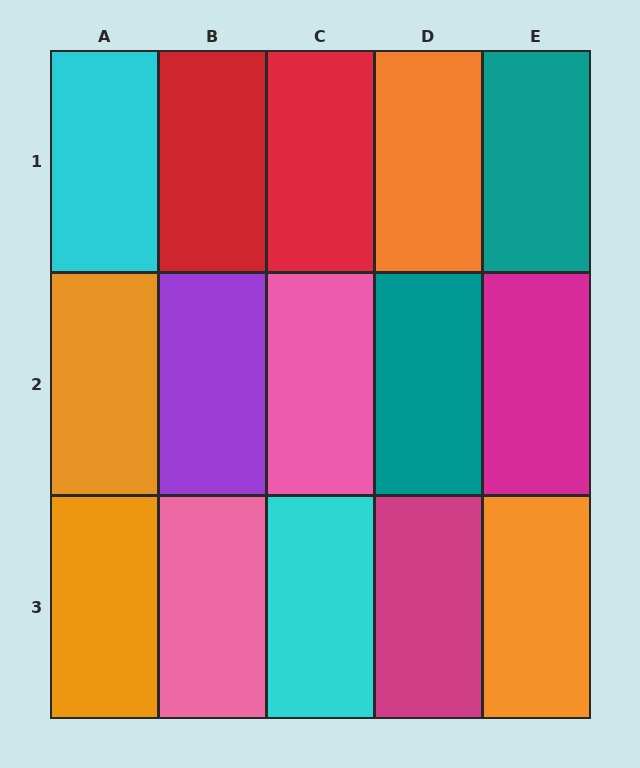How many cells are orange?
4 cells are orange.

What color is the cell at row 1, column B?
Red.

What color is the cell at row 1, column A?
Cyan.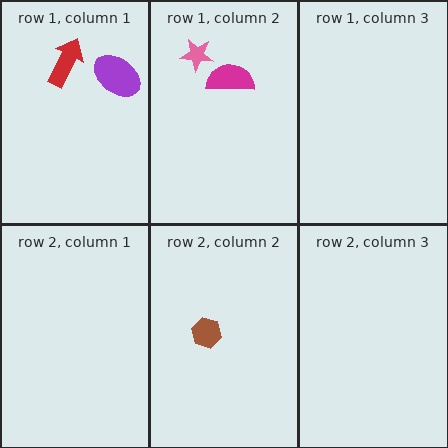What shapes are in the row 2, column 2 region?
The brown hexagon.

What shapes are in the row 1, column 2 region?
The pink star, the magenta semicircle.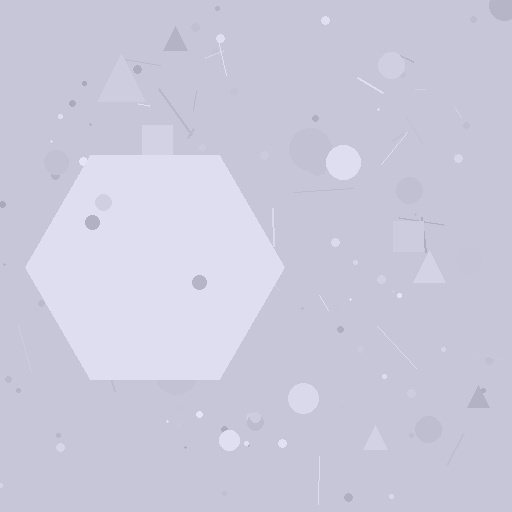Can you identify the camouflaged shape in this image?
The camouflaged shape is a hexagon.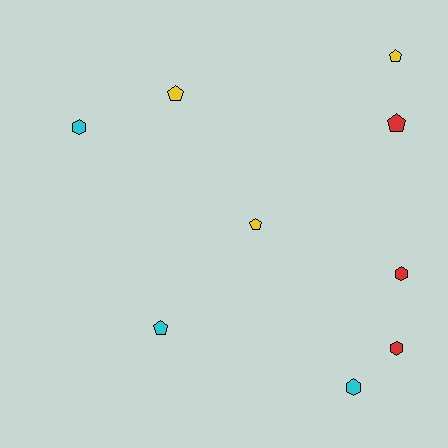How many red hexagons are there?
There are 2 red hexagons.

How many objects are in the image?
There are 9 objects.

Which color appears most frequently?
Red, with 3 objects.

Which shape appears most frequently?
Pentagon, with 5 objects.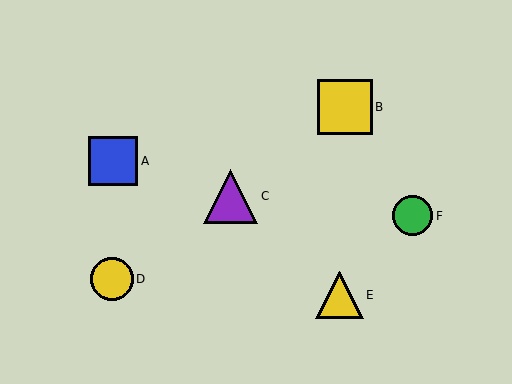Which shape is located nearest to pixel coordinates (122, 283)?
The yellow circle (labeled D) at (112, 279) is nearest to that location.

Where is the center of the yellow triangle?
The center of the yellow triangle is at (339, 295).